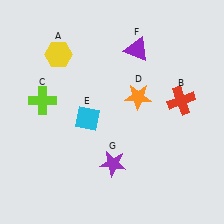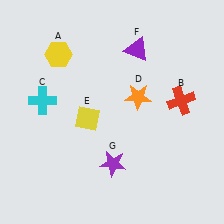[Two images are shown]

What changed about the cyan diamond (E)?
In Image 1, E is cyan. In Image 2, it changed to yellow.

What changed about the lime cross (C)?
In Image 1, C is lime. In Image 2, it changed to cyan.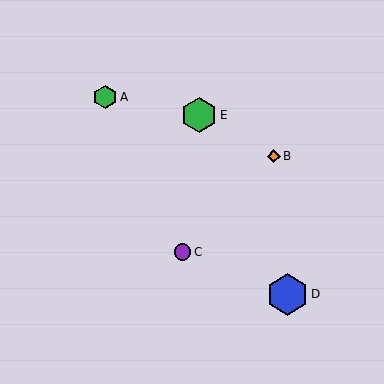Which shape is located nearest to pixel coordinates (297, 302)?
The blue hexagon (labeled D) at (287, 294) is nearest to that location.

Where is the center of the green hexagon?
The center of the green hexagon is at (199, 115).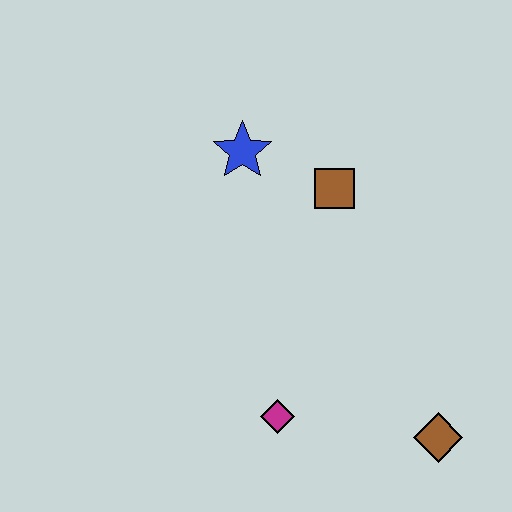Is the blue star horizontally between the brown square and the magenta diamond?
No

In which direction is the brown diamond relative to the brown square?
The brown diamond is below the brown square.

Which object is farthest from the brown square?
The brown diamond is farthest from the brown square.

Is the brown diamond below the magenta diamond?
Yes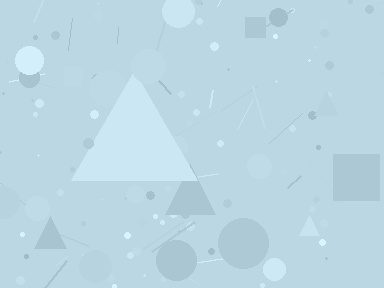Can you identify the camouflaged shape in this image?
The camouflaged shape is a triangle.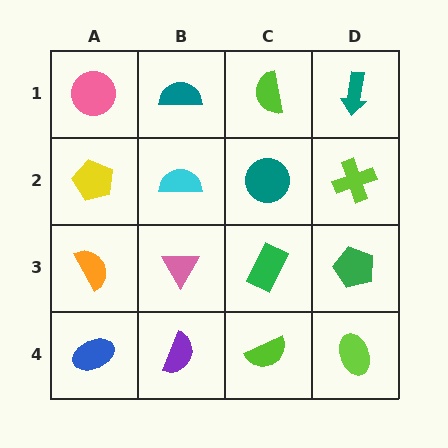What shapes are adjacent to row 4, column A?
An orange semicircle (row 3, column A), a purple semicircle (row 4, column B).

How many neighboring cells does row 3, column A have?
3.